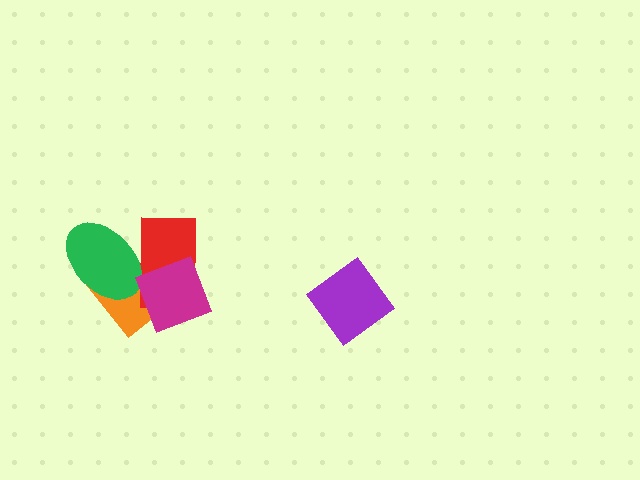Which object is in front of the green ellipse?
The magenta diamond is in front of the green ellipse.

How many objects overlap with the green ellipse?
3 objects overlap with the green ellipse.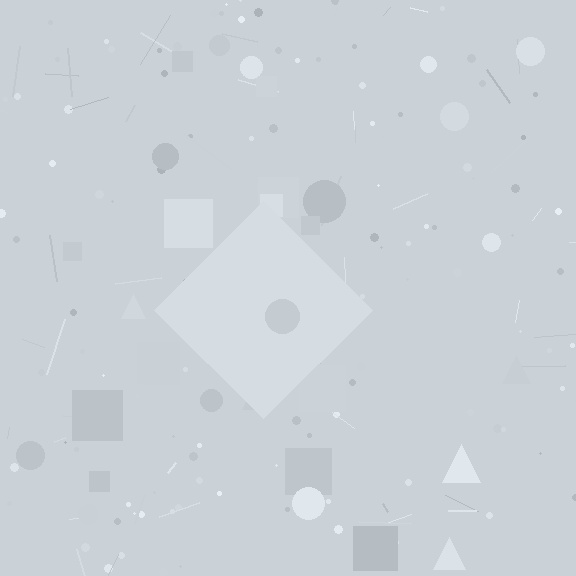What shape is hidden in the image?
A diamond is hidden in the image.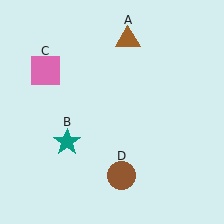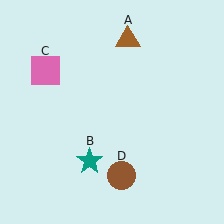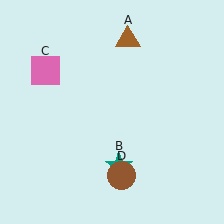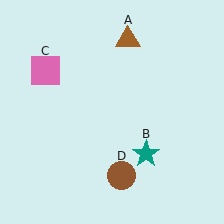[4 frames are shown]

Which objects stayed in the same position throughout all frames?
Brown triangle (object A) and pink square (object C) and brown circle (object D) remained stationary.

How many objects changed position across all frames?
1 object changed position: teal star (object B).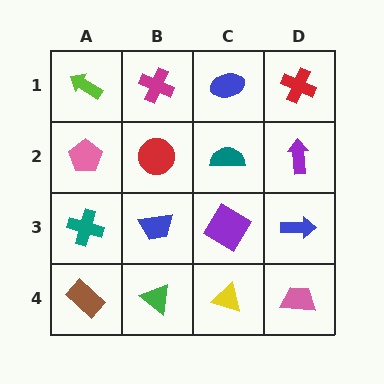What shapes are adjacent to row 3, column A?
A pink pentagon (row 2, column A), a brown rectangle (row 4, column A), a blue trapezoid (row 3, column B).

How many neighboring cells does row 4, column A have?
2.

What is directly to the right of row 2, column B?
A teal semicircle.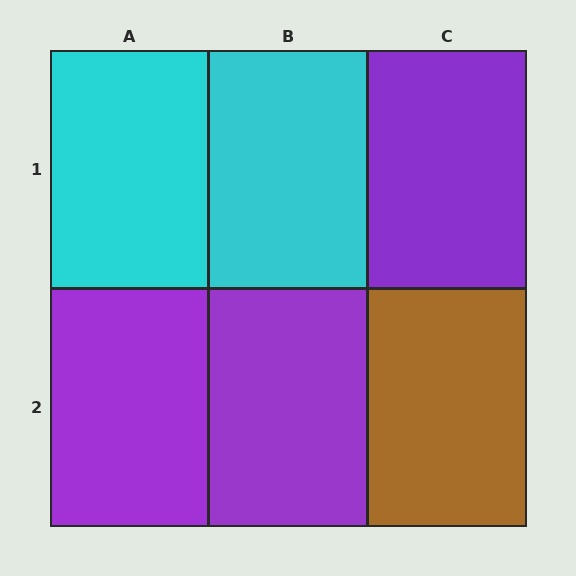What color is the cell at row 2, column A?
Purple.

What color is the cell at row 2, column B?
Purple.